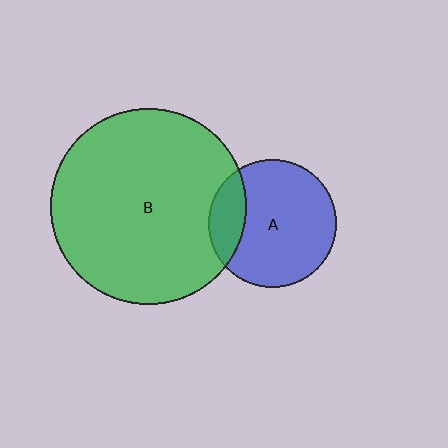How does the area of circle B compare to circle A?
Approximately 2.3 times.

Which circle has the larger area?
Circle B (green).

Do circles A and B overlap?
Yes.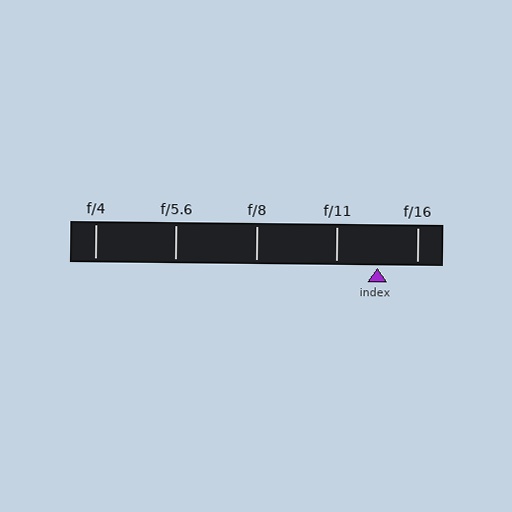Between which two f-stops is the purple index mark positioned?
The index mark is between f/11 and f/16.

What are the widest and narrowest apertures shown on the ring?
The widest aperture shown is f/4 and the narrowest is f/16.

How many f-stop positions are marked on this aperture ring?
There are 5 f-stop positions marked.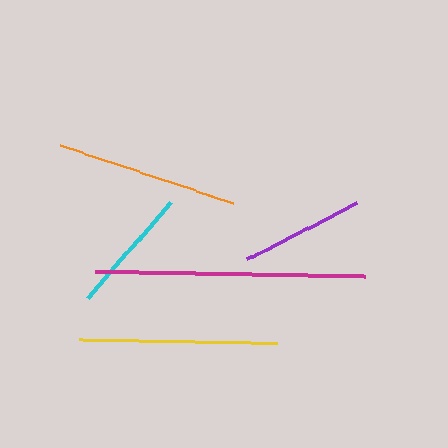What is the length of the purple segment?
The purple segment is approximately 123 pixels long.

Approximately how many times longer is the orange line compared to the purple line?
The orange line is approximately 1.5 times the length of the purple line.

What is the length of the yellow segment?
The yellow segment is approximately 198 pixels long.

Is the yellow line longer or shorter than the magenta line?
The magenta line is longer than the yellow line.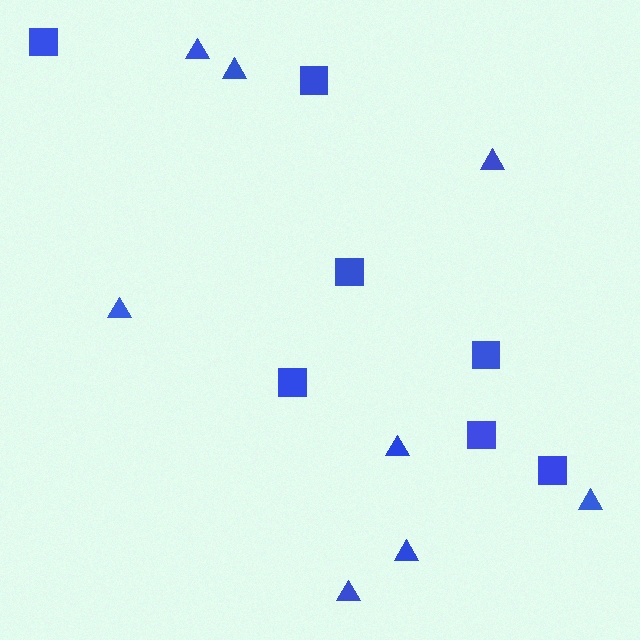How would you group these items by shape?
There are 2 groups: one group of squares (7) and one group of triangles (8).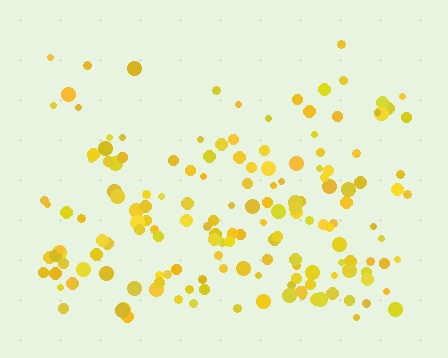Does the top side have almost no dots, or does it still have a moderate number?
Still a moderate number, just noticeably fewer than the bottom.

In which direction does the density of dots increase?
From top to bottom, with the bottom side densest.